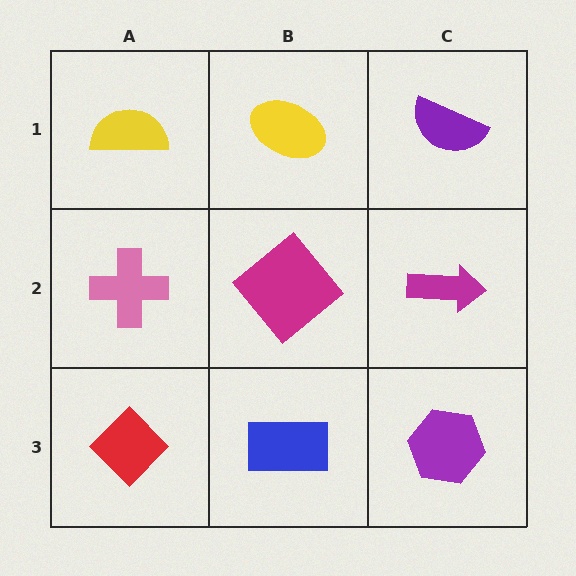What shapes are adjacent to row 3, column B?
A magenta diamond (row 2, column B), a red diamond (row 3, column A), a purple hexagon (row 3, column C).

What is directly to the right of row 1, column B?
A purple semicircle.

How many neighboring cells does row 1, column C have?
2.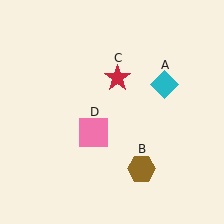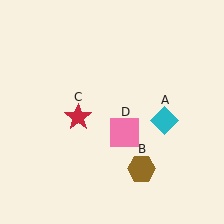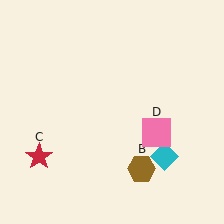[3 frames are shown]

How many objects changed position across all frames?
3 objects changed position: cyan diamond (object A), red star (object C), pink square (object D).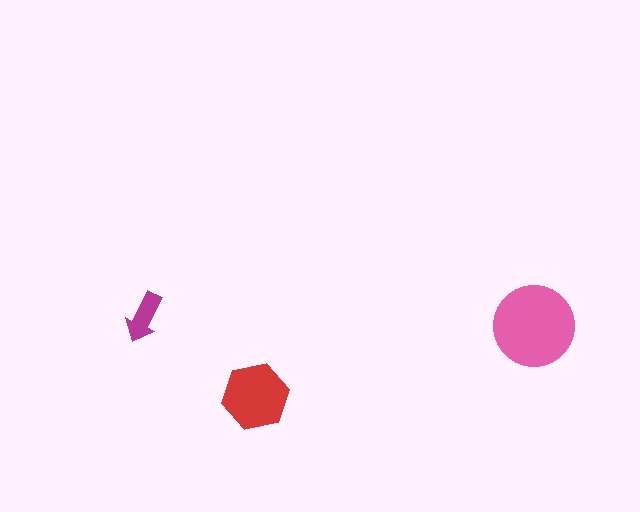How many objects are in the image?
There are 3 objects in the image.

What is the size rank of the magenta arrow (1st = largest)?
3rd.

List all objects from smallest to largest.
The magenta arrow, the red hexagon, the pink circle.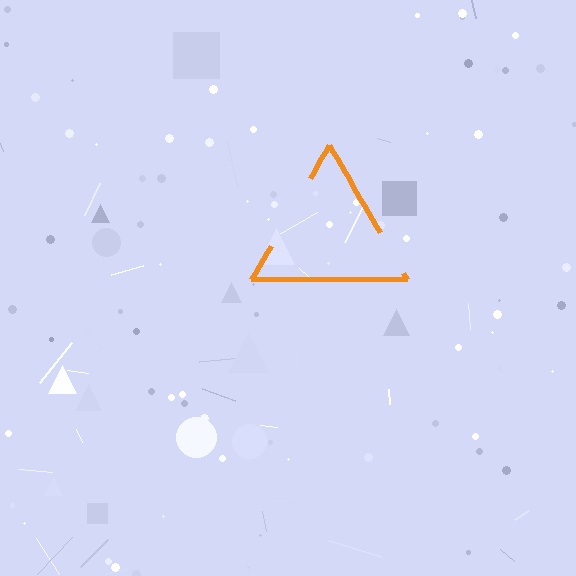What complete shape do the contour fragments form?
The contour fragments form a triangle.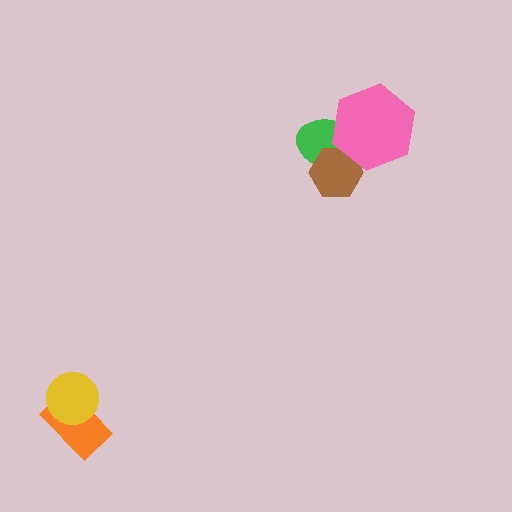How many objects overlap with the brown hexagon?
2 objects overlap with the brown hexagon.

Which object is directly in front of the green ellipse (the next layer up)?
The brown hexagon is directly in front of the green ellipse.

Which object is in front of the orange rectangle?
The yellow circle is in front of the orange rectangle.